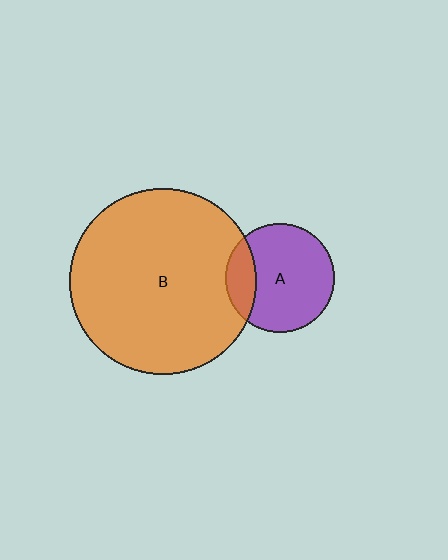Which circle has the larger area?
Circle B (orange).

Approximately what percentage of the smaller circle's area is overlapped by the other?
Approximately 20%.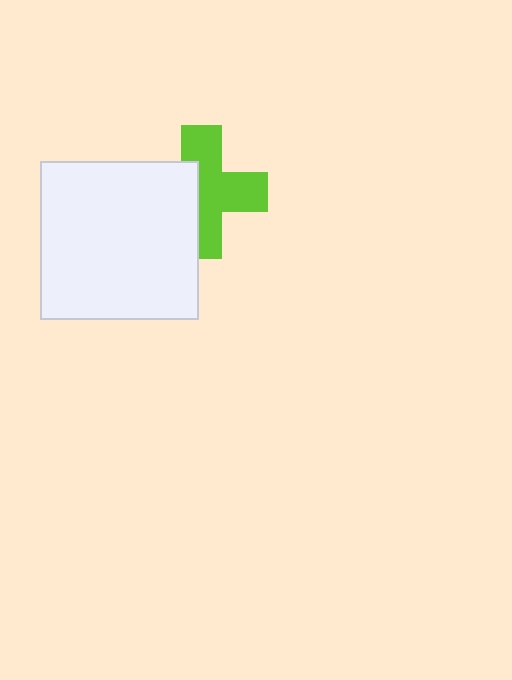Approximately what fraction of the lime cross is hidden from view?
Roughly 40% of the lime cross is hidden behind the white square.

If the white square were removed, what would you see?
You would see the complete lime cross.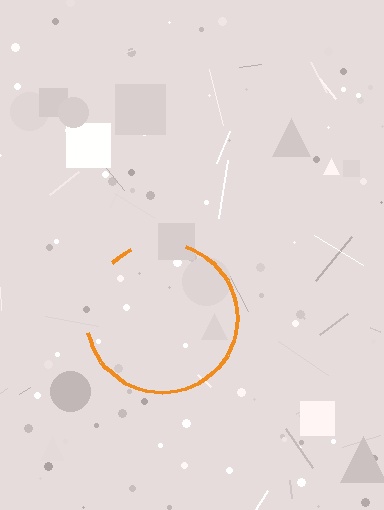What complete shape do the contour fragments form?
The contour fragments form a circle.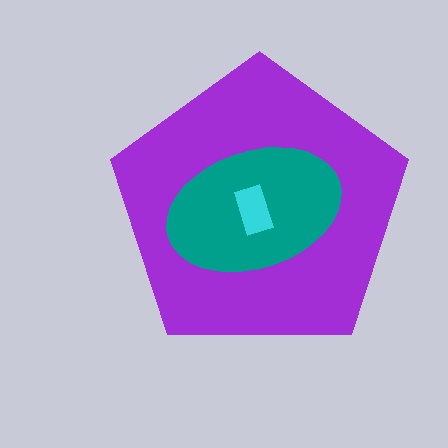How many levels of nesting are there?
3.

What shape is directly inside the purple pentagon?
The teal ellipse.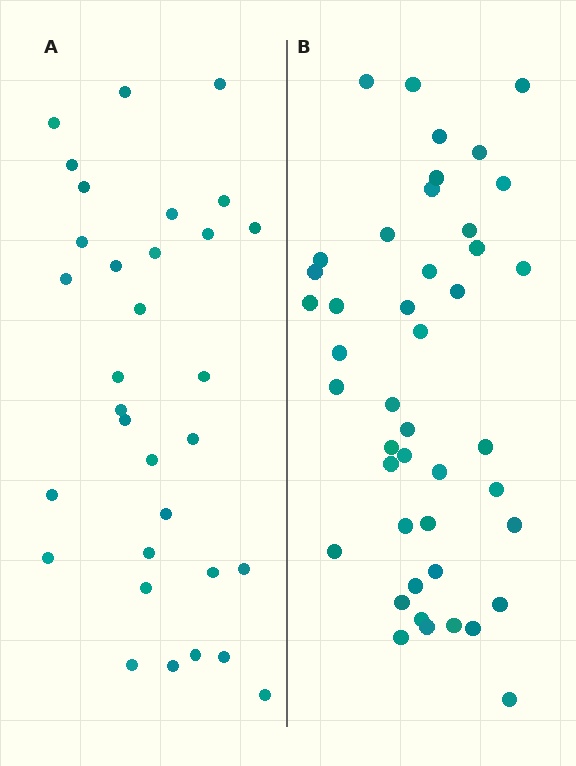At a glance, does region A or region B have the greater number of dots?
Region B (the right region) has more dots.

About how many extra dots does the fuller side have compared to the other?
Region B has roughly 12 or so more dots than region A.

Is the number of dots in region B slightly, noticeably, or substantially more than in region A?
Region B has noticeably more, but not dramatically so. The ratio is roughly 1.4 to 1.